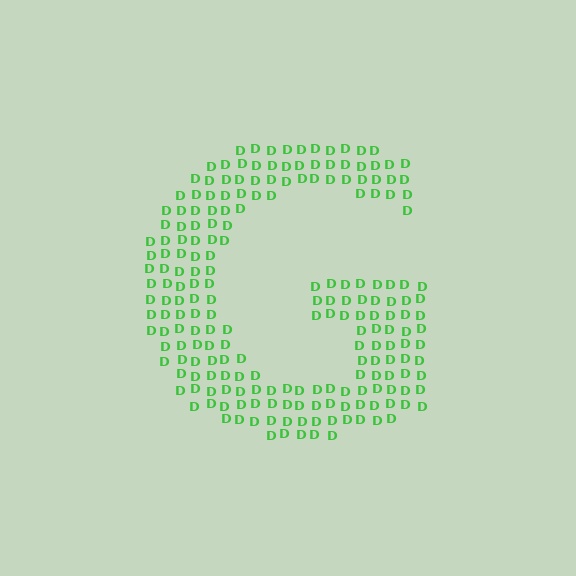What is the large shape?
The large shape is the letter G.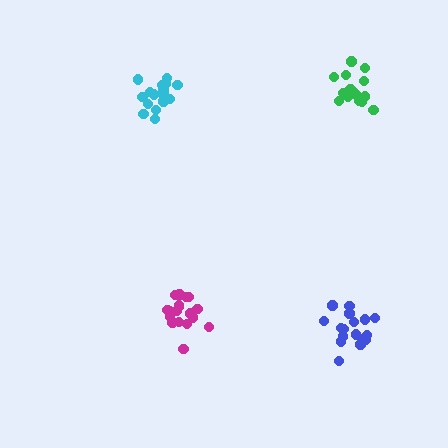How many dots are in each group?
Group 1: 16 dots, Group 2: 18 dots, Group 3: 18 dots, Group 4: 17 dots (69 total).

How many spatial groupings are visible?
There are 4 spatial groupings.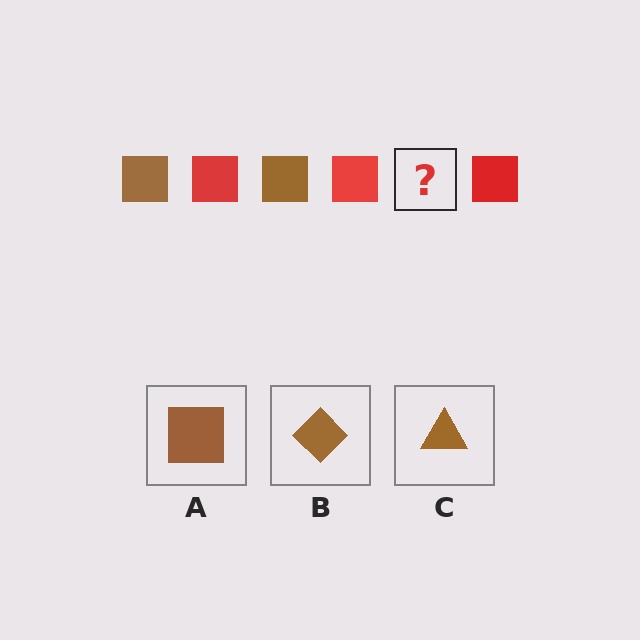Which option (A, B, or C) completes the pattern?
A.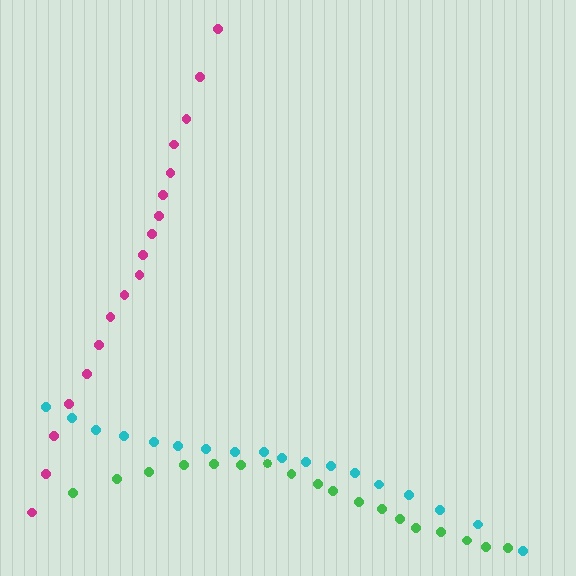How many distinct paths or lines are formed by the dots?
There are 3 distinct paths.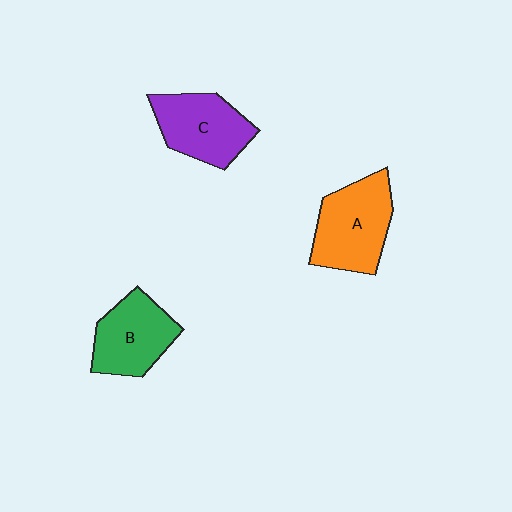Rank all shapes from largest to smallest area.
From largest to smallest: A (orange), C (purple), B (green).